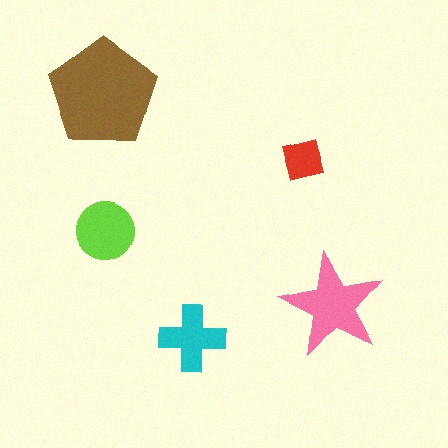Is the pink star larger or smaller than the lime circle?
Larger.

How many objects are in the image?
There are 5 objects in the image.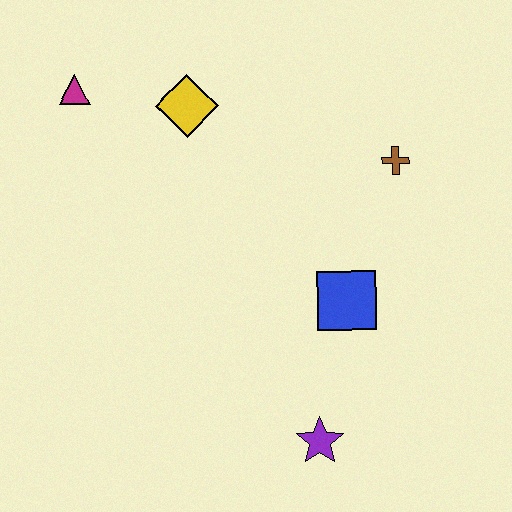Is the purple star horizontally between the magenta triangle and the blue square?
Yes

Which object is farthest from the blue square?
The magenta triangle is farthest from the blue square.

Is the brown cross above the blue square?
Yes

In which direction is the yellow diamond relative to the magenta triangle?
The yellow diamond is to the right of the magenta triangle.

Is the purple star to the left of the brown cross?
Yes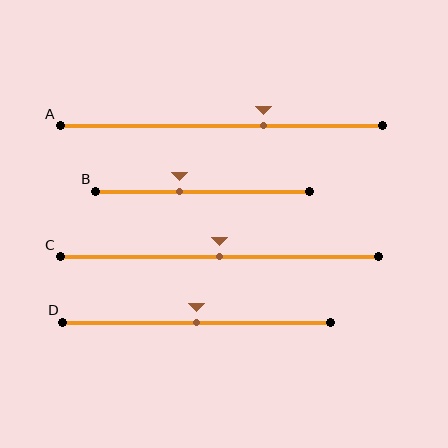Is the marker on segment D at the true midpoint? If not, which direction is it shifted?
Yes, the marker on segment D is at the true midpoint.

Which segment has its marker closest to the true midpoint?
Segment C has its marker closest to the true midpoint.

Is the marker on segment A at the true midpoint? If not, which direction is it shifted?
No, the marker on segment A is shifted to the right by about 13% of the segment length.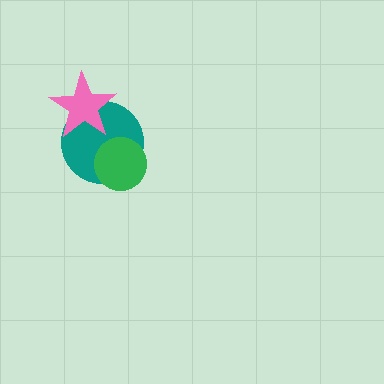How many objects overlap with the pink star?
1 object overlaps with the pink star.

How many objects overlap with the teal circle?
2 objects overlap with the teal circle.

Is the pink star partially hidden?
No, no other shape covers it.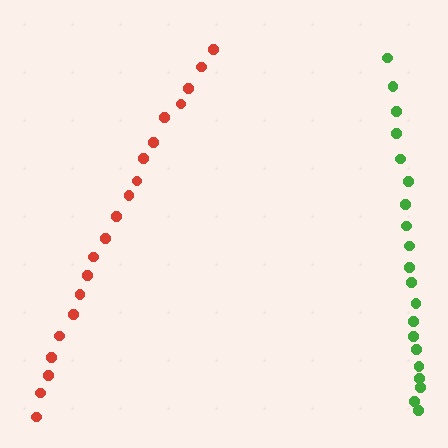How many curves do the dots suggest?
There are 2 distinct paths.